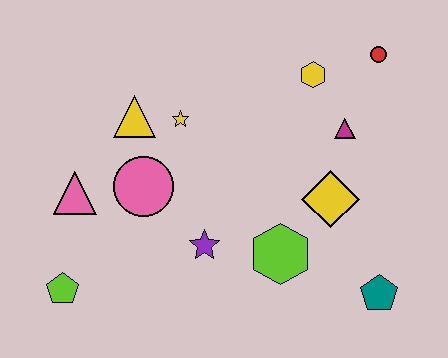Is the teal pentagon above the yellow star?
No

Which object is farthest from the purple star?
The red circle is farthest from the purple star.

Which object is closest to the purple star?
The lime hexagon is closest to the purple star.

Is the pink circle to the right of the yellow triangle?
Yes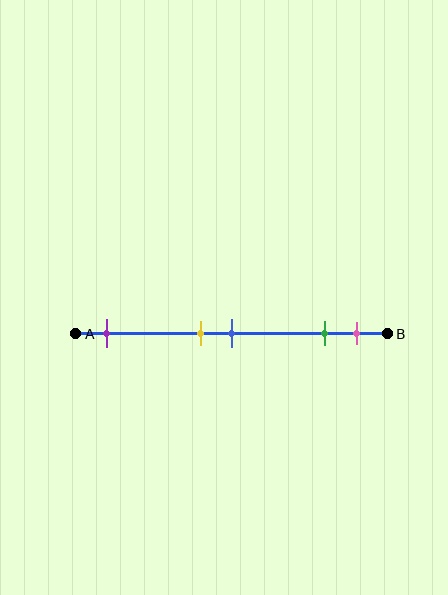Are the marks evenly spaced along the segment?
No, the marks are not evenly spaced.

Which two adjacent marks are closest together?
The yellow and blue marks are the closest adjacent pair.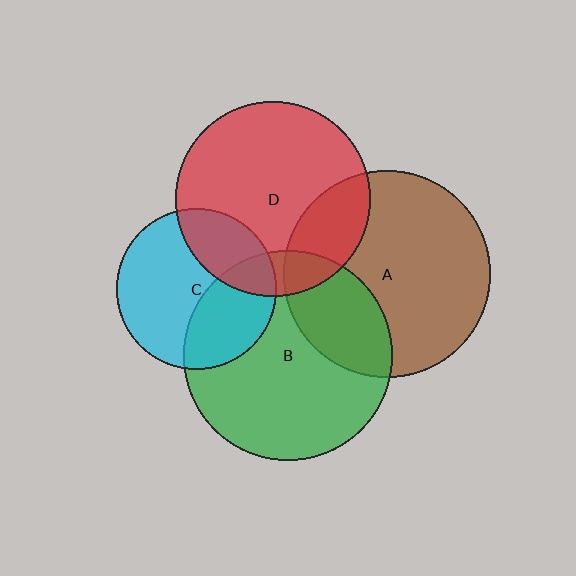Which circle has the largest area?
Circle B (green).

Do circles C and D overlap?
Yes.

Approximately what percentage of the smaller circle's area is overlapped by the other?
Approximately 25%.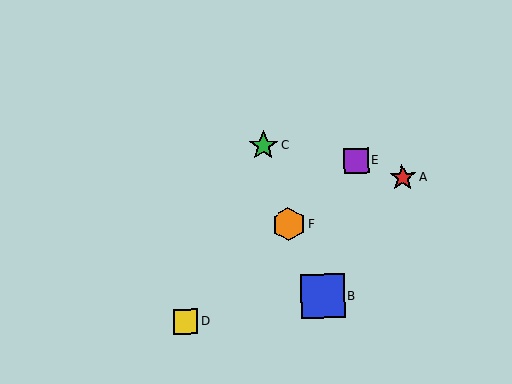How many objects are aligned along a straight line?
3 objects (D, E, F) are aligned along a straight line.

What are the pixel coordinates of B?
Object B is at (323, 296).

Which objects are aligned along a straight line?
Objects D, E, F are aligned along a straight line.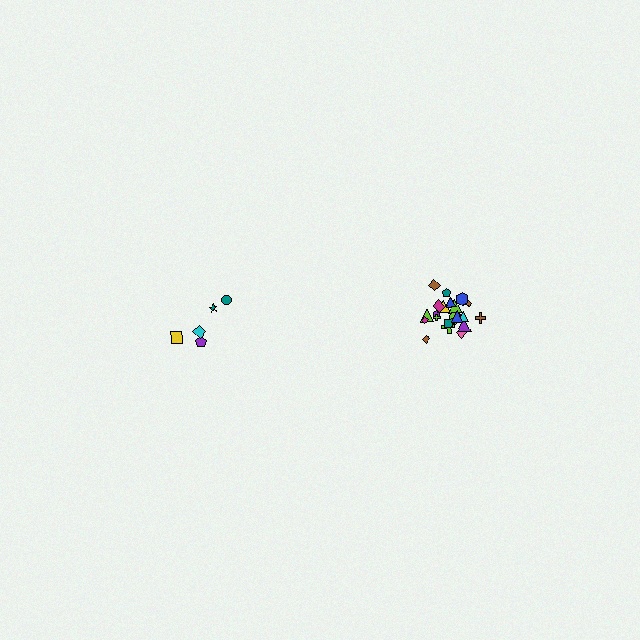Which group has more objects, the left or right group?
The right group.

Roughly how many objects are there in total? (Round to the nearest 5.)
Roughly 25 objects in total.